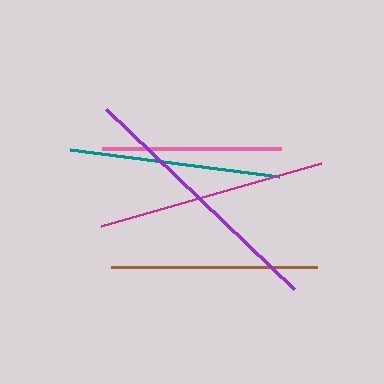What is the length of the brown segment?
The brown segment is approximately 206 pixels long.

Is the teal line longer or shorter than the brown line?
The teal line is longer than the brown line.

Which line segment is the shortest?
The pink line is the shortest at approximately 178 pixels.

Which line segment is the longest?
The purple line is the longest at approximately 260 pixels.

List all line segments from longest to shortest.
From longest to shortest: purple, magenta, teal, brown, pink.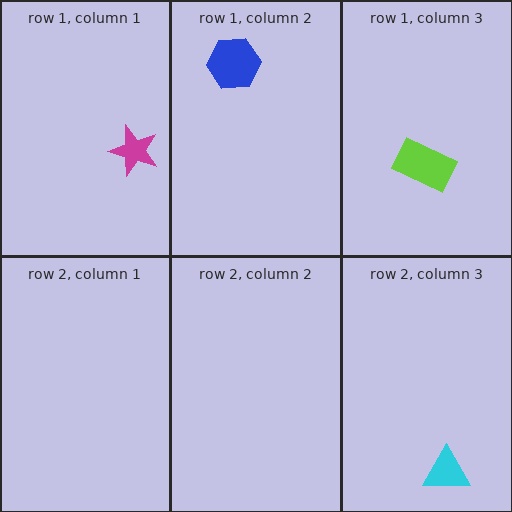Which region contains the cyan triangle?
The row 2, column 3 region.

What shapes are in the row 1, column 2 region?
The blue hexagon.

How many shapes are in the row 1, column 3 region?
1.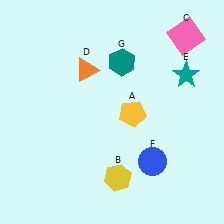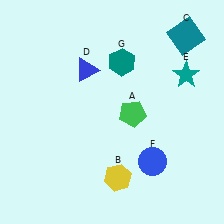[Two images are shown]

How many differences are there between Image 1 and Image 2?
There are 3 differences between the two images.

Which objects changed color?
A changed from yellow to green. C changed from pink to teal. D changed from orange to blue.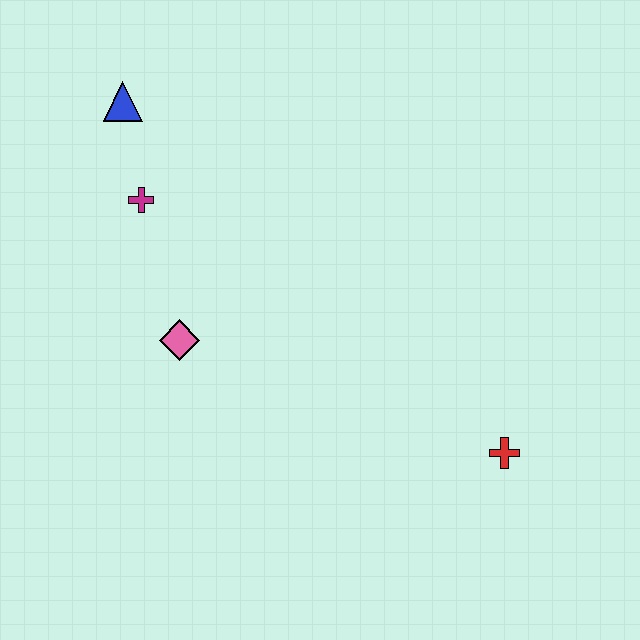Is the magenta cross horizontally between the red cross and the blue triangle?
Yes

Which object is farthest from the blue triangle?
The red cross is farthest from the blue triangle.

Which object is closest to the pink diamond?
The magenta cross is closest to the pink diamond.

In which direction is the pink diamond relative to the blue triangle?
The pink diamond is below the blue triangle.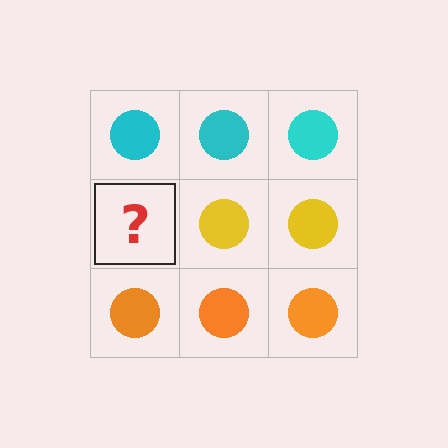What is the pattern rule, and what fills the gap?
The rule is that each row has a consistent color. The gap should be filled with a yellow circle.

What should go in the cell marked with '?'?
The missing cell should contain a yellow circle.